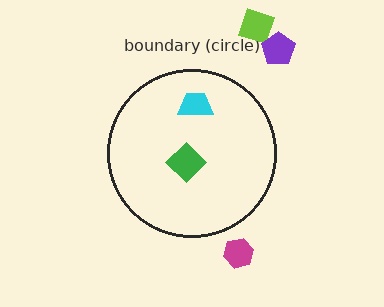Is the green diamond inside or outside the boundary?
Inside.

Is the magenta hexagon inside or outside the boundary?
Outside.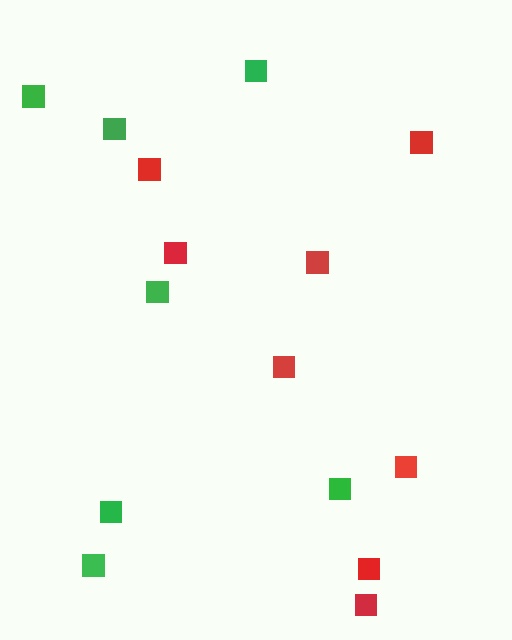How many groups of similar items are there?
There are 2 groups: one group of green squares (7) and one group of red squares (8).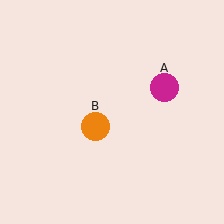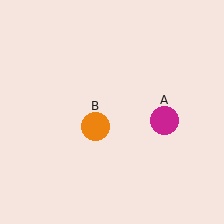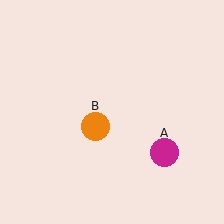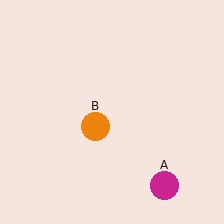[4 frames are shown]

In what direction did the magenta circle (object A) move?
The magenta circle (object A) moved down.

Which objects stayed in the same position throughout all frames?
Orange circle (object B) remained stationary.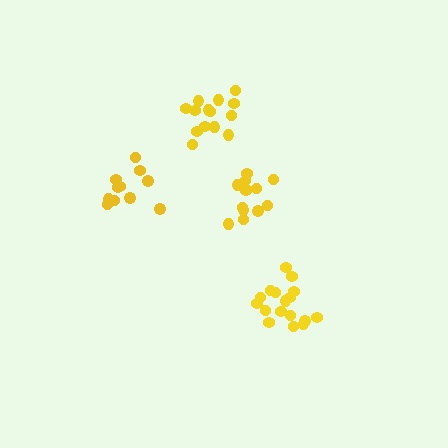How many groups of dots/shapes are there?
There are 4 groups.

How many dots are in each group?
Group 1: 17 dots, Group 2: 11 dots, Group 3: 14 dots, Group 4: 14 dots (56 total).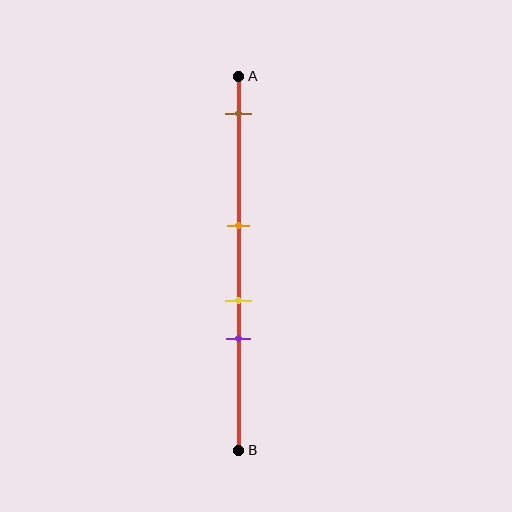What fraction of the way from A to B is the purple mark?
The purple mark is approximately 70% (0.7) of the way from A to B.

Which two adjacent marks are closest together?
The yellow and purple marks are the closest adjacent pair.